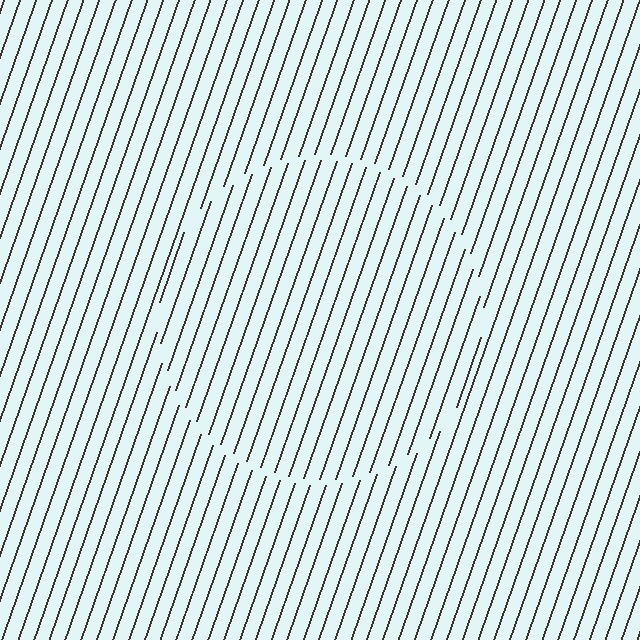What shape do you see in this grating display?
An illusory circle. The interior of the shape contains the same grating, shifted by half a period — the contour is defined by the phase discontinuity where line-ends from the inner and outer gratings abut.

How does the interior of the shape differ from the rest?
The interior of the shape contains the same grating, shifted by half a period — the contour is defined by the phase discontinuity where line-ends from the inner and outer gratings abut.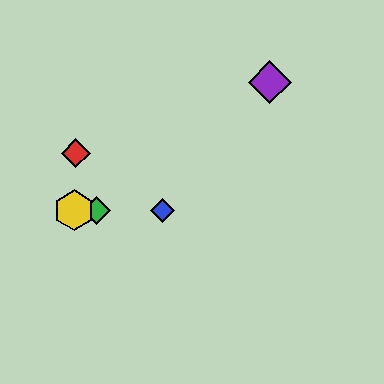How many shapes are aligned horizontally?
3 shapes (the blue diamond, the green diamond, the yellow hexagon) are aligned horizontally.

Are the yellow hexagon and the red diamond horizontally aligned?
No, the yellow hexagon is at y≈210 and the red diamond is at y≈153.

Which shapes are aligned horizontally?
The blue diamond, the green diamond, the yellow hexagon are aligned horizontally.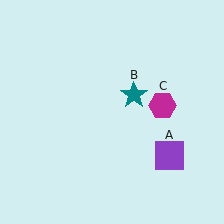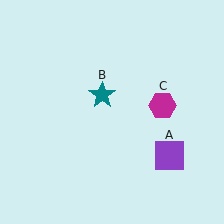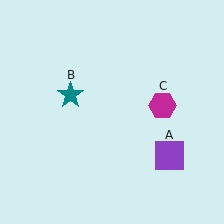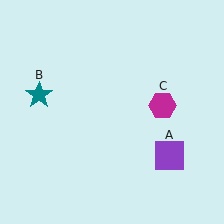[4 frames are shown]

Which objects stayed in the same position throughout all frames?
Purple square (object A) and magenta hexagon (object C) remained stationary.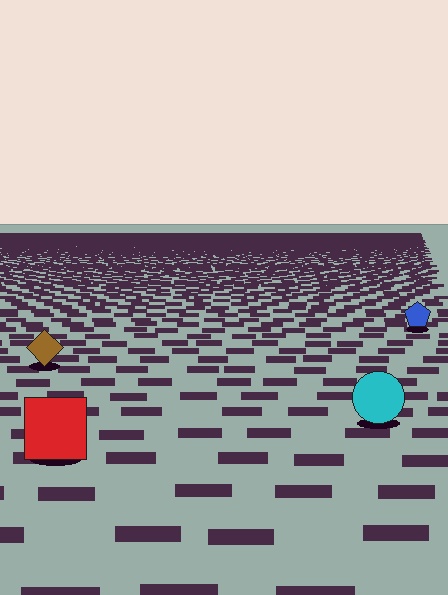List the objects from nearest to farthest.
From nearest to farthest: the red square, the cyan circle, the brown diamond, the blue pentagon.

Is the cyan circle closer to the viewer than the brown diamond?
Yes. The cyan circle is closer — you can tell from the texture gradient: the ground texture is coarser near it.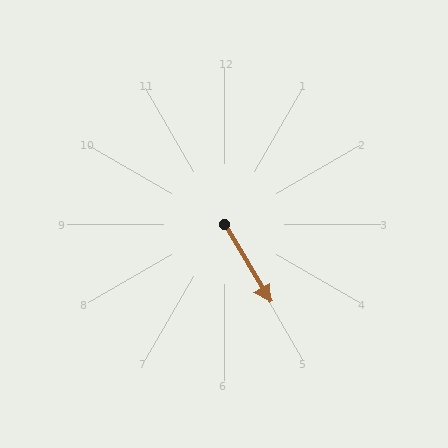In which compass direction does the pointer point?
Southeast.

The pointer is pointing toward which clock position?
Roughly 5 o'clock.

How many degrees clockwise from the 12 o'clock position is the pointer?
Approximately 149 degrees.